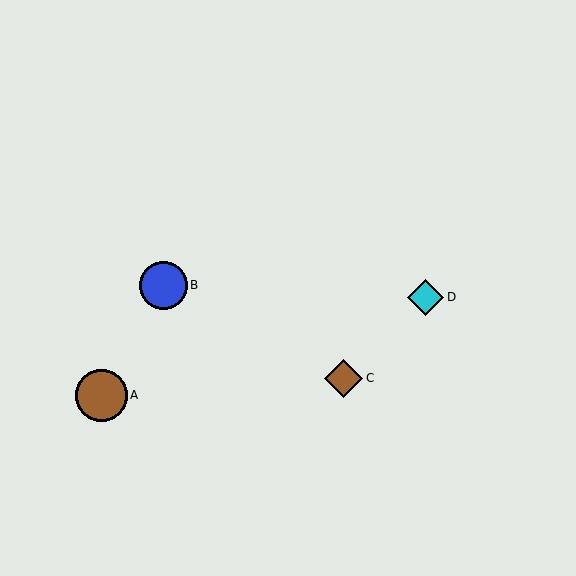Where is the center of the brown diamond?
The center of the brown diamond is at (344, 378).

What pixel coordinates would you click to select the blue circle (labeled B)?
Click at (164, 285) to select the blue circle B.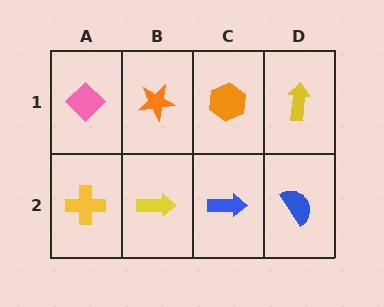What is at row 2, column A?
A yellow cross.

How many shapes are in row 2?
4 shapes.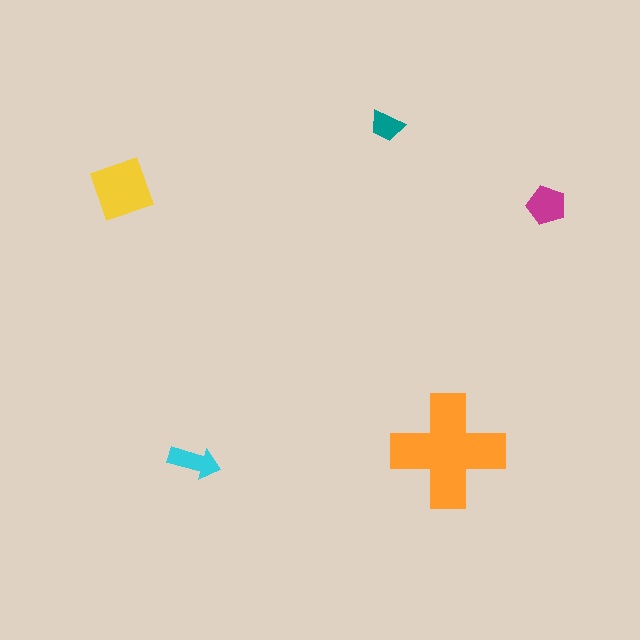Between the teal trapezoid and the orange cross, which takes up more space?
The orange cross.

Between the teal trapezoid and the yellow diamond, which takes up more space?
The yellow diamond.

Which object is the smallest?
The teal trapezoid.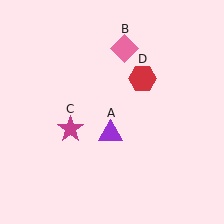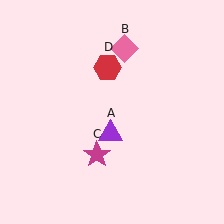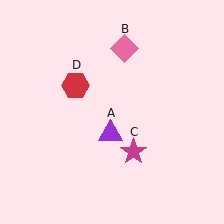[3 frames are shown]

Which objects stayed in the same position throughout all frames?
Purple triangle (object A) and pink diamond (object B) remained stationary.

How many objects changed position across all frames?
2 objects changed position: magenta star (object C), red hexagon (object D).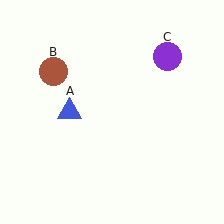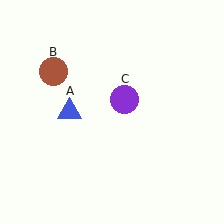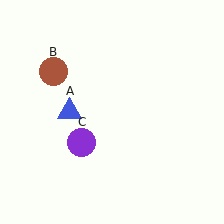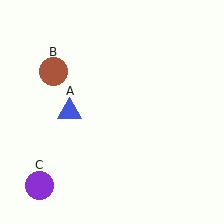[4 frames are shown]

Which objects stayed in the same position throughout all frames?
Blue triangle (object A) and brown circle (object B) remained stationary.